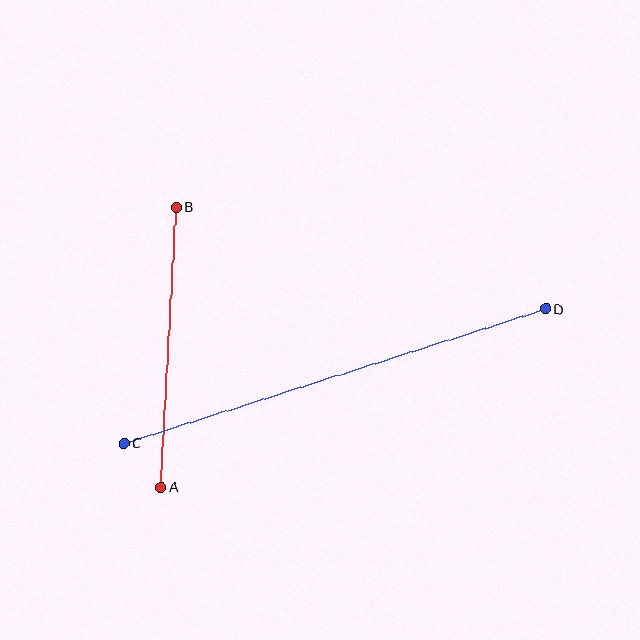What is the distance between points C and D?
The distance is approximately 442 pixels.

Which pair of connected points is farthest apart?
Points C and D are farthest apart.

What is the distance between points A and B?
The distance is approximately 280 pixels.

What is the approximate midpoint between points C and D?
The midpoint is at approximately (335, 376) pixels.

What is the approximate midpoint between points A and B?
The midpoint is at approximately (169, 347) pixels.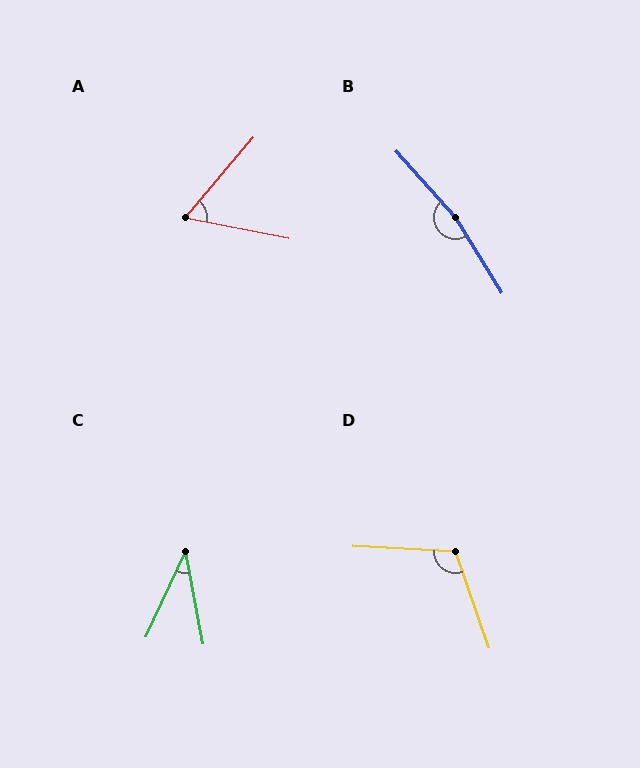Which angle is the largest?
B, at approximately 170 degrees.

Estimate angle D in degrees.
Approximately 112 degrees.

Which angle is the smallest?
C, at approximately 35 degrees.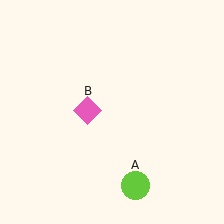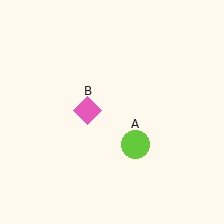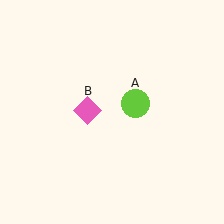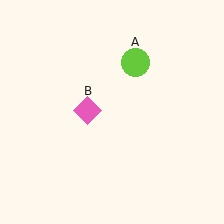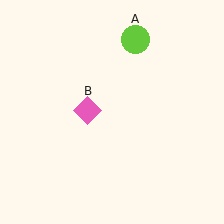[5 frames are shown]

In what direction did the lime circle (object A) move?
The lime circle (object A) moved up.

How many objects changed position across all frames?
1 object changed position: lime circle (object A).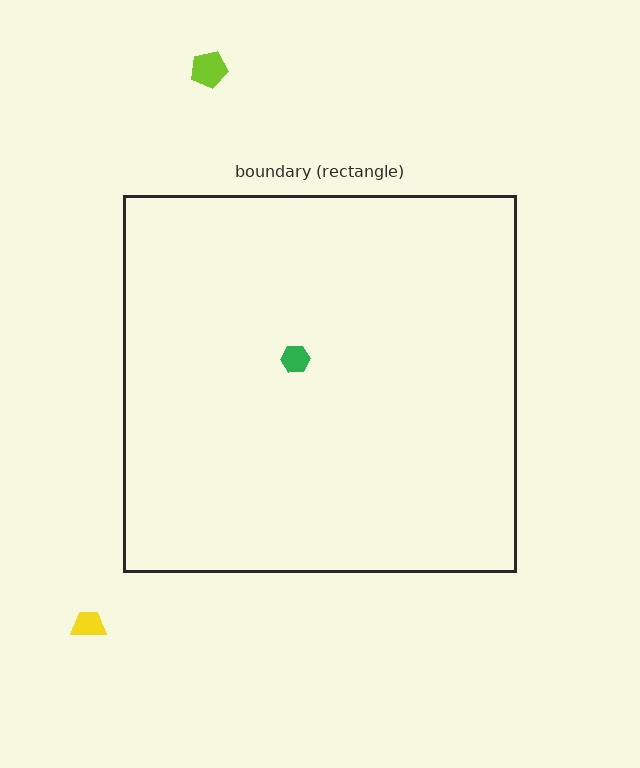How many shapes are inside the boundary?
1 inside, 2 outside.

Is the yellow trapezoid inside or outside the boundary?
Outside.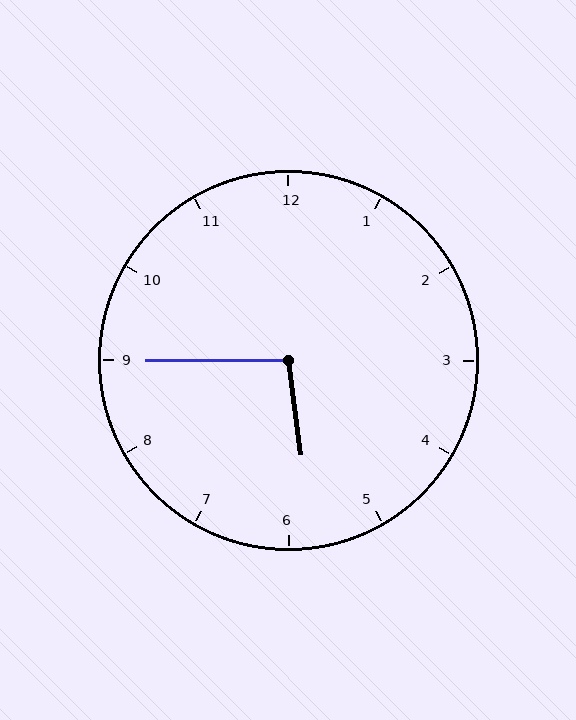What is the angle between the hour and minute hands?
Approximately 98 degrees.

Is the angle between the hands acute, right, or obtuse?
It is obtuse.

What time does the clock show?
5:45.